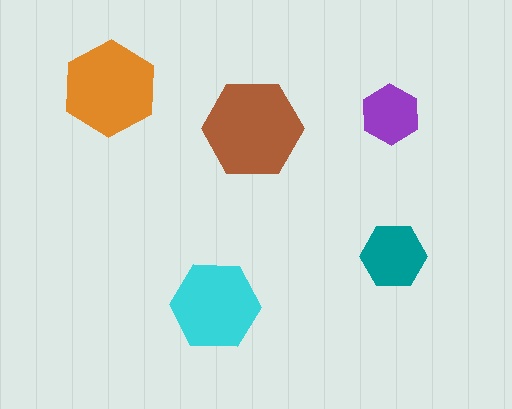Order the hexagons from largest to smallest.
the brown one, the orange one, the cyan one, the teal one, the purple one.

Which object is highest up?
The orange hexagon is topmost.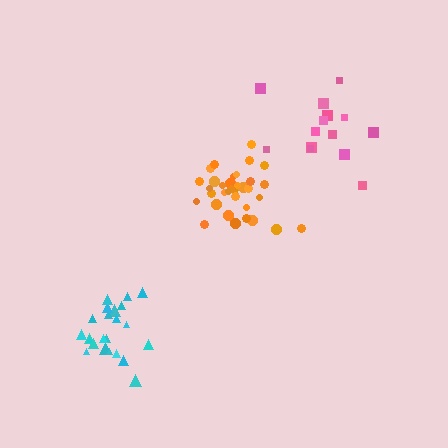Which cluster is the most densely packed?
Orange.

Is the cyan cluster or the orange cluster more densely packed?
Orange.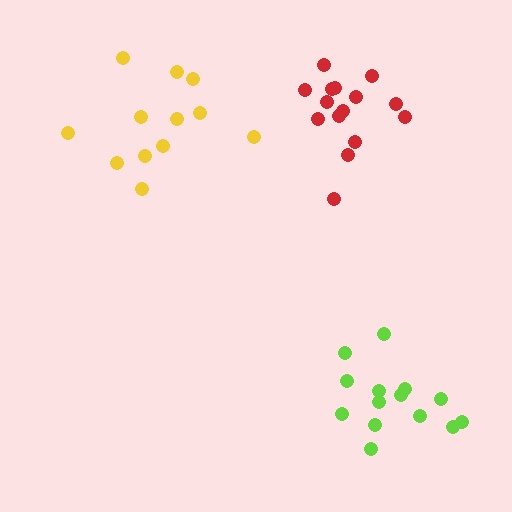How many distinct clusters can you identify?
There are 3 distinct clusters.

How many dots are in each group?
Group 1: 12 dots, Group 2: 14 dots, Group 3: 15 dots (41 total).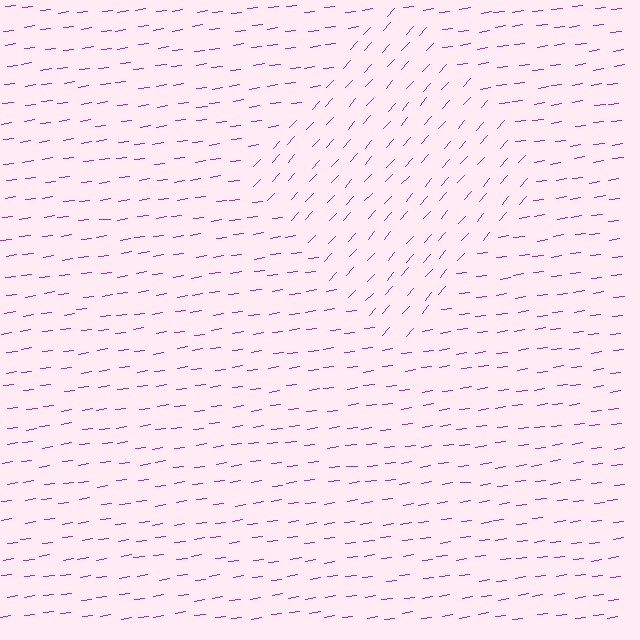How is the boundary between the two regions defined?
The boundary is defined purely by a change in line orientation (approximately 39 degrees difference). All lines are the same color and thickness.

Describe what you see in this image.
The image is filled with small purple line segments. A diamond region in the image has lines oriented differently from the surrounding lines, creating a visible texture boundary.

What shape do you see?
I see a diamond.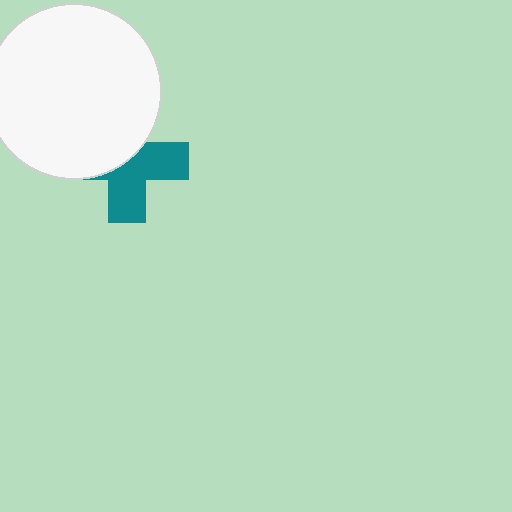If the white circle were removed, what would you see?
You would see the complete teal cross.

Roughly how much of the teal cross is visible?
About half of it is visible (roughly 51%).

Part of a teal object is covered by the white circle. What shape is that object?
It is a cross.